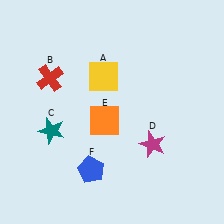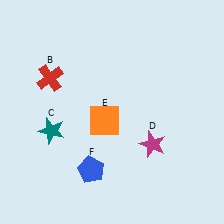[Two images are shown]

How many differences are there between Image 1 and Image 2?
There is 1 difference between the two images.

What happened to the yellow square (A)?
The yellow square (A) was removed in Image 2. It was in the top-left area of Image 1.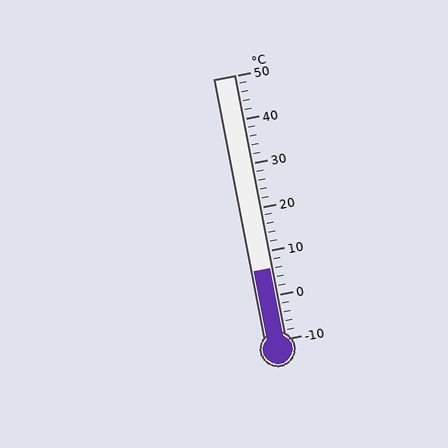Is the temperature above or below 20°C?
The temperature is below 20°C.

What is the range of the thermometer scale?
The thermometer scale ranges from -10°C to 50°C.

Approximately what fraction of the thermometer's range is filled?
The thermometer is filled to approximately 25% of its range.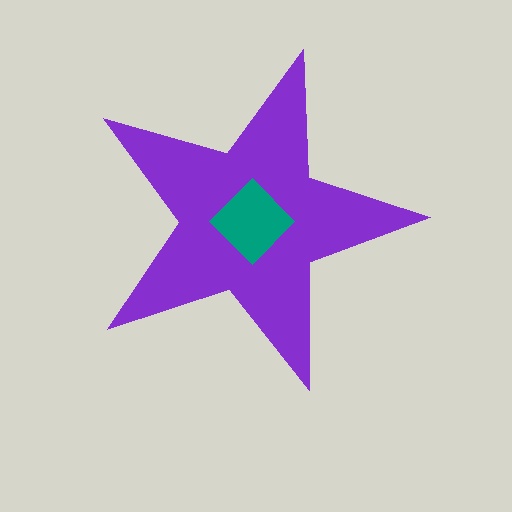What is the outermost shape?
The purple star.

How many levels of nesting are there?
2.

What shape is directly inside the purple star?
The teal diamond.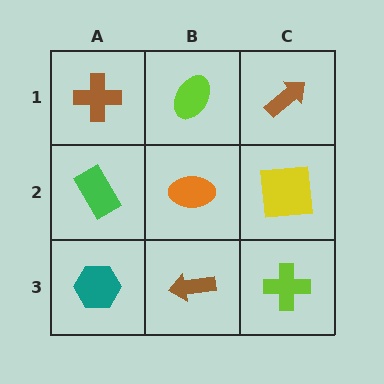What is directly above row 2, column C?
A brown arrow.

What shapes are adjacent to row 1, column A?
A green rectangle (row 2, column A), a lime ellipse (row 1, column B).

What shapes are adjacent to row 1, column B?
An orange ellipse (row 2, column B), a brown cross (row 1, column A), a brown arrow (row 1, column C).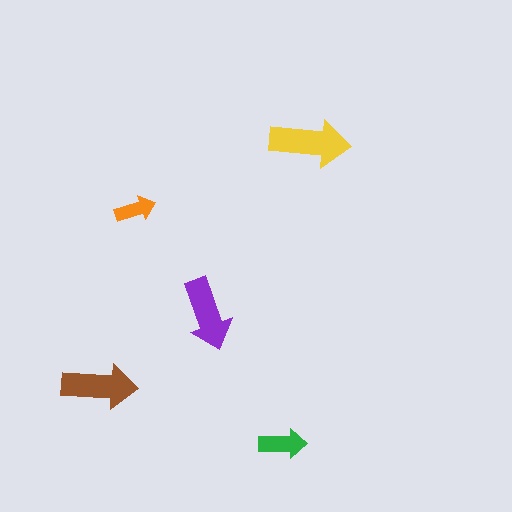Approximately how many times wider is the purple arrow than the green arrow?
About 1.5 times wider.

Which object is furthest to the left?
The brown arrow is leftmost.